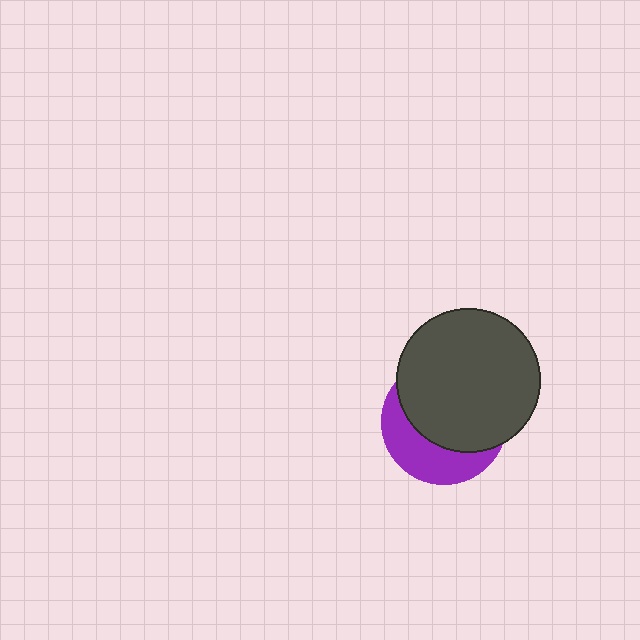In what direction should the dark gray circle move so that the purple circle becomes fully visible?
The dark gray circle should move up. That is the shortest direction to clear the overlap and leave the purple circle fully visible.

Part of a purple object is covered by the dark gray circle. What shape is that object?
It is a circle.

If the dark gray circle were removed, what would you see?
You would see the complete purple circle.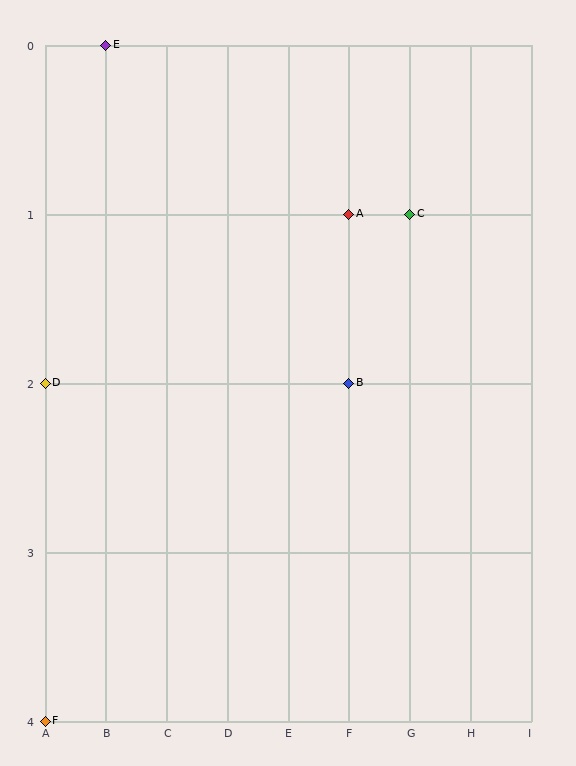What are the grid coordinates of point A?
Point A is at grid coordinates (F, 1).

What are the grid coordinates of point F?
Point F is at grid coordinates (A, 4).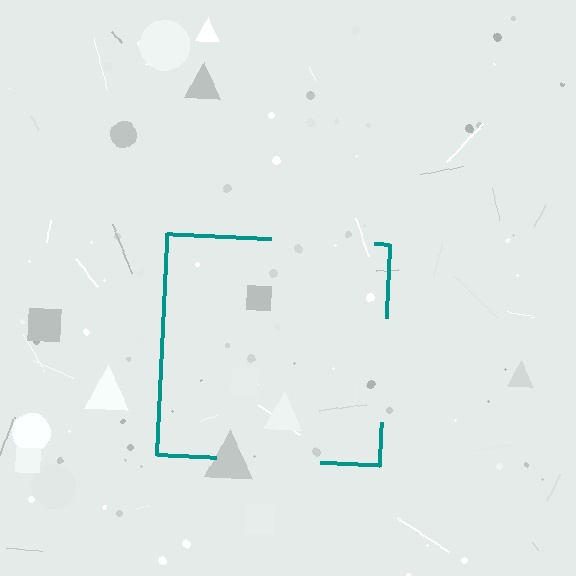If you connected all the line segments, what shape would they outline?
They would outline a square.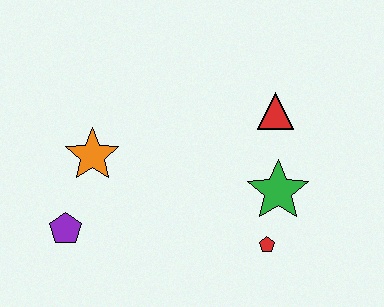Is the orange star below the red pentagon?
No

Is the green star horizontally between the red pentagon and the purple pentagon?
No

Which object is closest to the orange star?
The purple pentagon is closest to the orange star.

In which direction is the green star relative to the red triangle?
The green star is below the red triangle.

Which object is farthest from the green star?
The purple pentagon is farthest from the green star.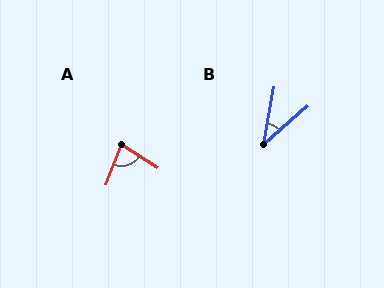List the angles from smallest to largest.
B (39°), A (78°).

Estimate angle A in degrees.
Approximately 78 degrees.